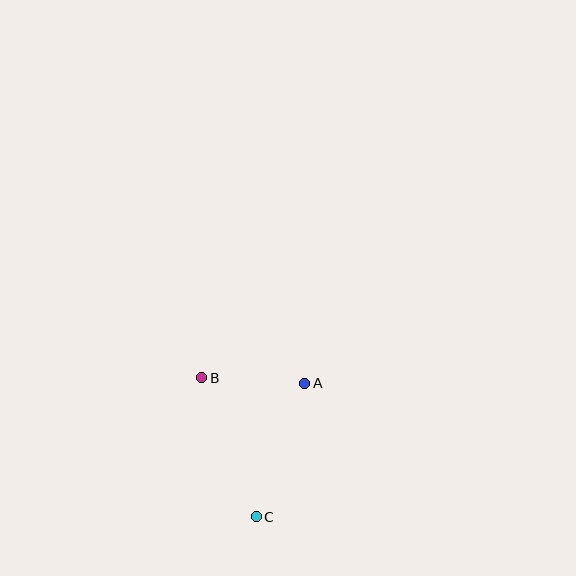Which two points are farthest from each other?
Points B and C are farthest from each other.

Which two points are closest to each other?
Points A and B are closest to each other.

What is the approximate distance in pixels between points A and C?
The distance between A and C is approximately 142 pixels.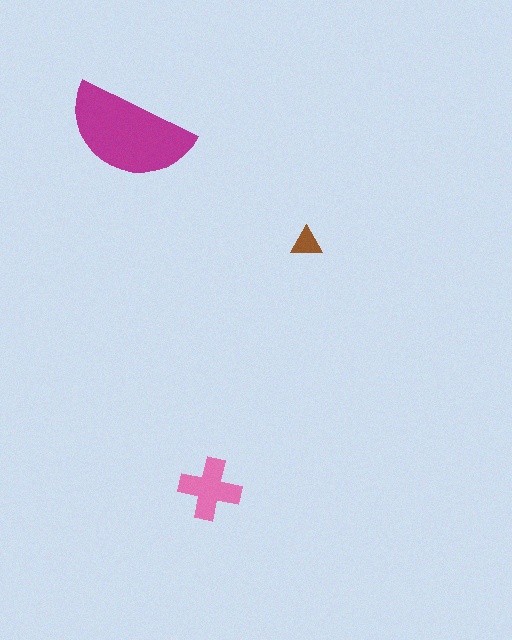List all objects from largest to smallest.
The magenta semicircle, the pink cross, the brown triangle.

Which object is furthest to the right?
The brown triangle is rightmost.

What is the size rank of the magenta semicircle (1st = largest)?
1st.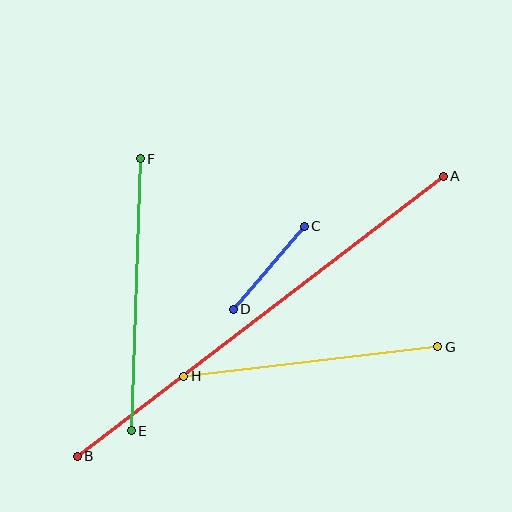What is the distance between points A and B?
The distance is approximately 461 pixels.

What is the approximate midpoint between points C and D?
The midpoint is at approximately (269, 268) pixels.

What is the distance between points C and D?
The distance is approximately 109 pixels.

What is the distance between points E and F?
The distance is approximately 272 pixels.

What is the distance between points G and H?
The distance is approximately 256 pixels.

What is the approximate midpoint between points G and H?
The midpoint is at approximately (311, 362) pixels.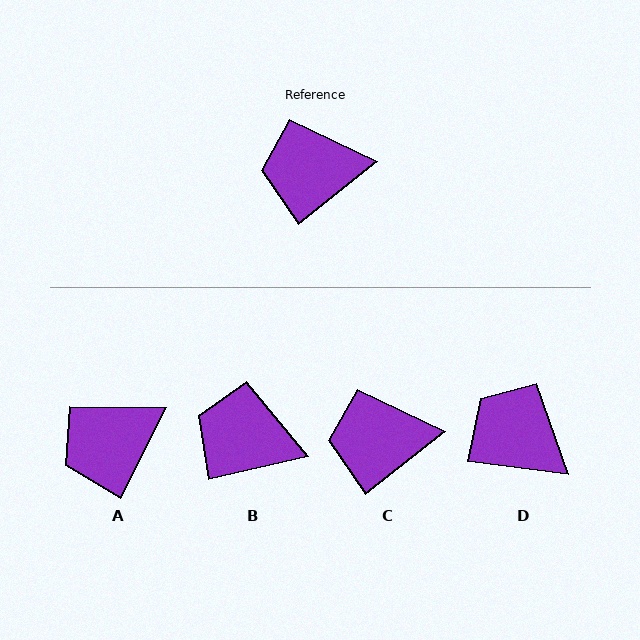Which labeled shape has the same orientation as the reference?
C.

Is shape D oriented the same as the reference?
No, it is off by about 46 degrees.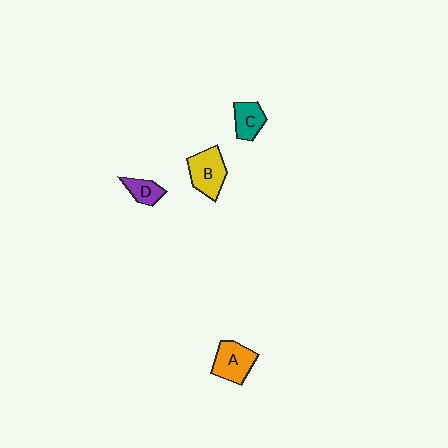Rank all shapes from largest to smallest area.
From largest to smallest: B (yellow), A (orange), C (teal), D (purple).